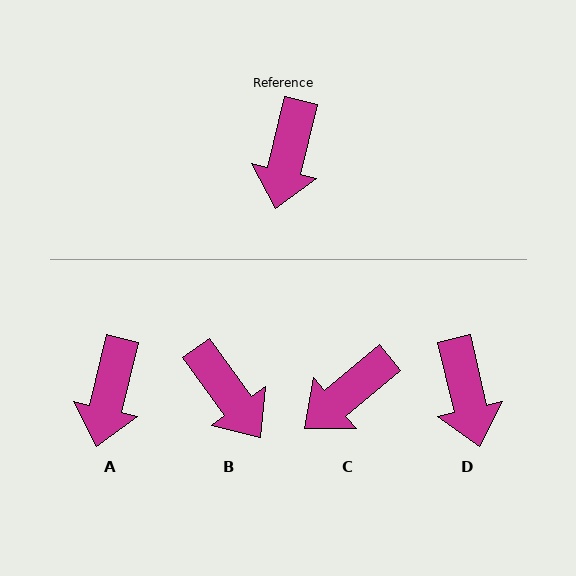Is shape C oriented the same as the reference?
No, it is off by about 37 degrees.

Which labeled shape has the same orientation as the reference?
A.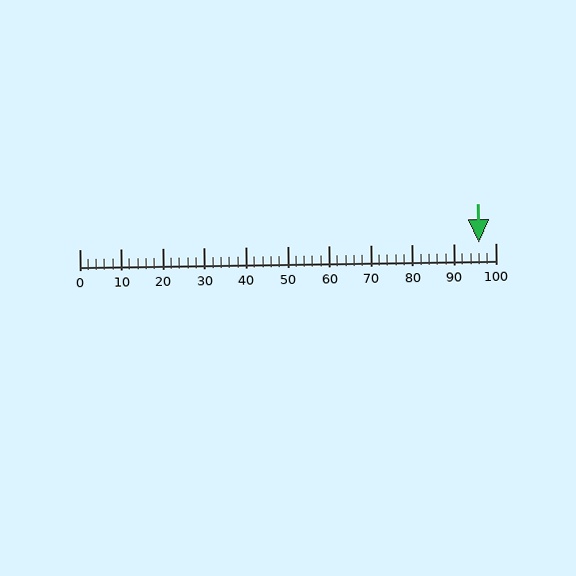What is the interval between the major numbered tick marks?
The major tick marks are spaced 10 units apart.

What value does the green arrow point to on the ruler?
The green arrow points to approximately 96.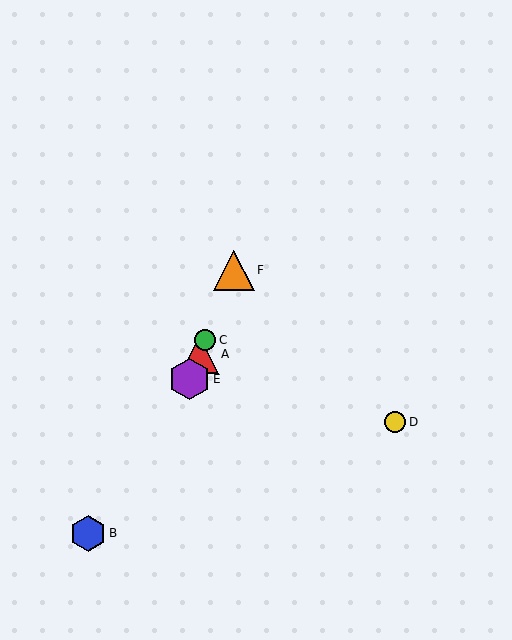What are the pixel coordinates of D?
Object D is at (395, 422).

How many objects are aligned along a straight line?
4 objects (A, C, E, F) are aligned along a straight line.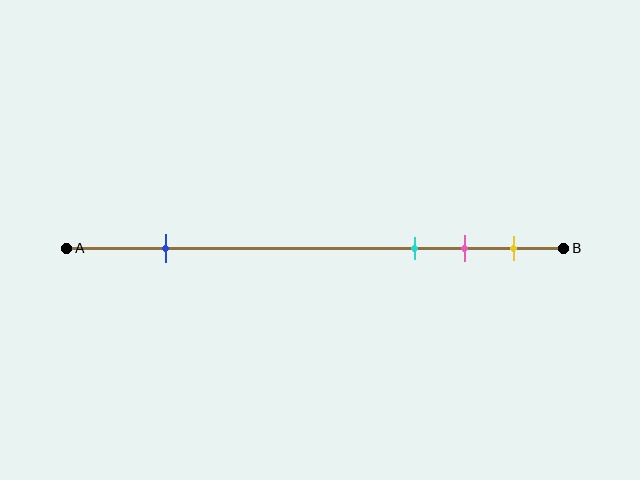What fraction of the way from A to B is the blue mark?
The blue mark is approximately 20% (0.2) of the way from A to B.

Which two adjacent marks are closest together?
The pink and yellow marks are the closest adjacent pair.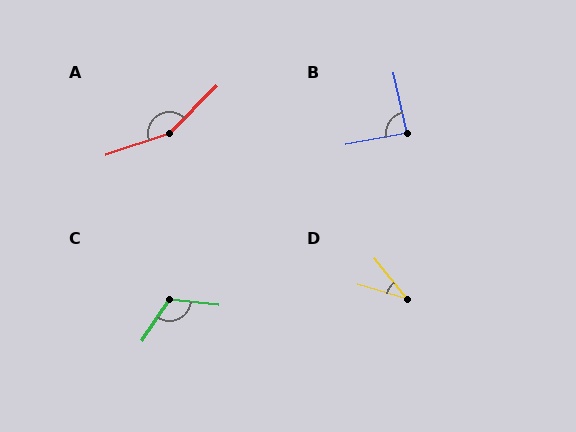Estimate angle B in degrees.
Approximately 88 degrees.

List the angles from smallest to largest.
D (35°), B (88°), C (117°), A (154°).